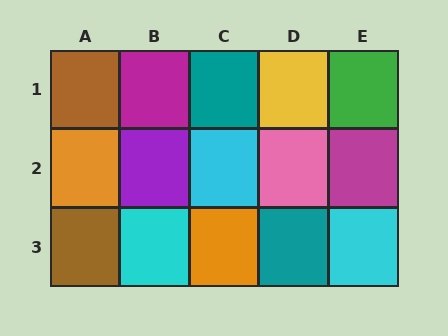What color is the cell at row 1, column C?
Teal.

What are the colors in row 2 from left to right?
Orange, purple, cyan, pink, magenta.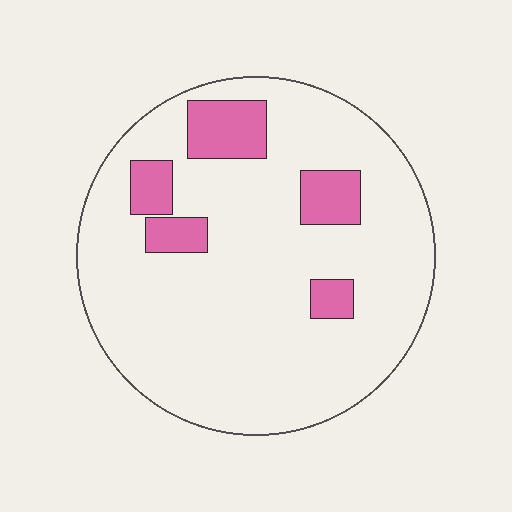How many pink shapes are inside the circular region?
5.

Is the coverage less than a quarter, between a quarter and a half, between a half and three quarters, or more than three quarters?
Less than a quarter.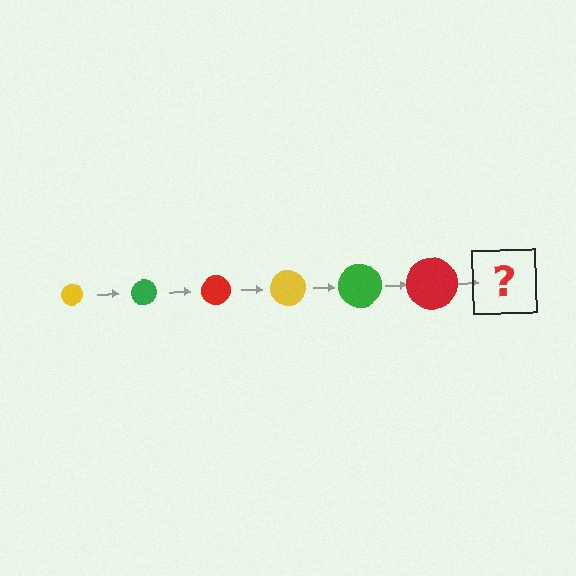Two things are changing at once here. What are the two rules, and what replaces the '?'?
The two rules are that the circle grows larger each step and the color cycles through yellow, green, and red. The '?' should be a yellow circle, larger than the previous one.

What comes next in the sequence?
The next element should be a yellow circle, larger than the previous one.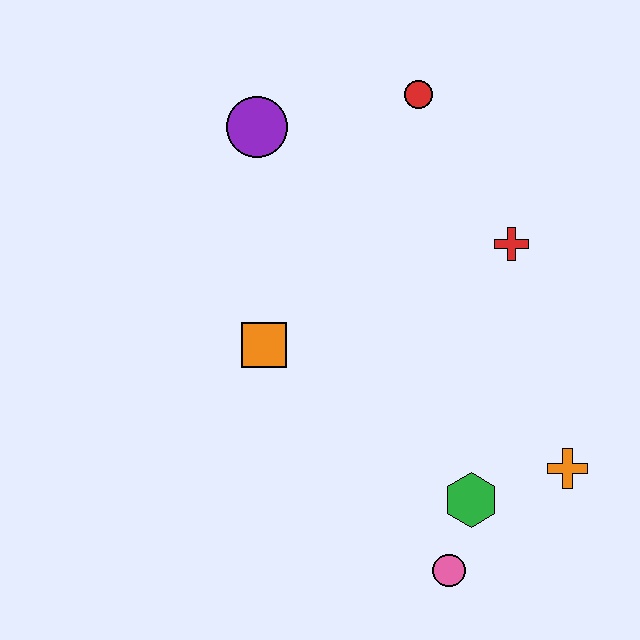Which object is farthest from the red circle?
The pink circle is farthest from the red circle.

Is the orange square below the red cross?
Yes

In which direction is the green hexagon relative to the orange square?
The green hexagon is to the right of the orange square.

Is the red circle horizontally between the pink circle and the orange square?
Yes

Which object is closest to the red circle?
The purple circle is closest to the red circle.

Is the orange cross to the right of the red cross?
Yes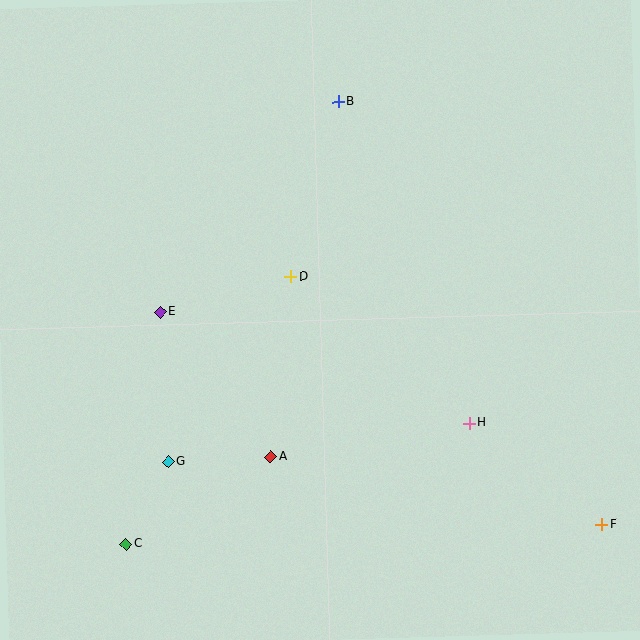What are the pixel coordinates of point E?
Point E is at (160, 312).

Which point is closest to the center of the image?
Point D at (290, 277) is closest to the center.